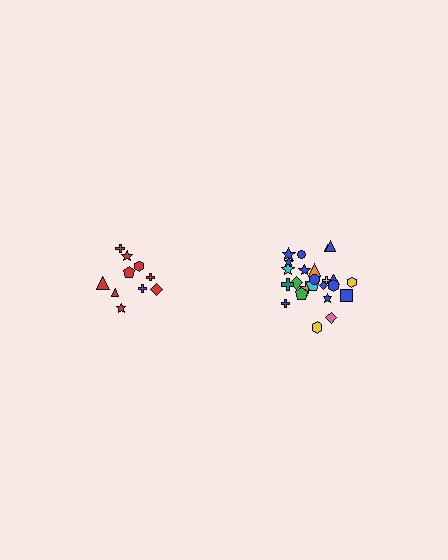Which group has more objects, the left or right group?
The right group.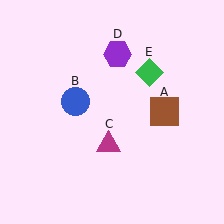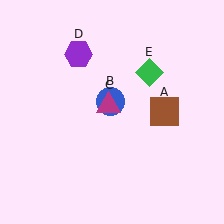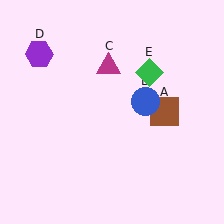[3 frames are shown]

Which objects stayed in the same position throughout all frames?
Brown square (object A) and green diamond (object E) remained stationary.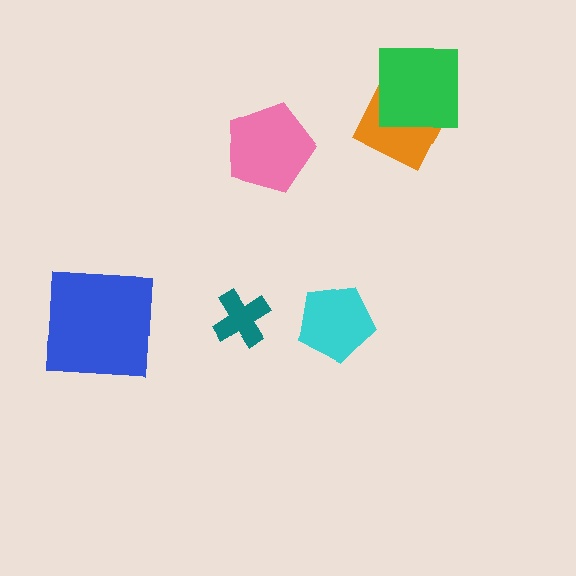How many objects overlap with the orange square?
1 object overlaps with the orange square.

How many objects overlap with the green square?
1 object overlaps with the green square.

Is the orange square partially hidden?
Yes, it is partially covered by another shape.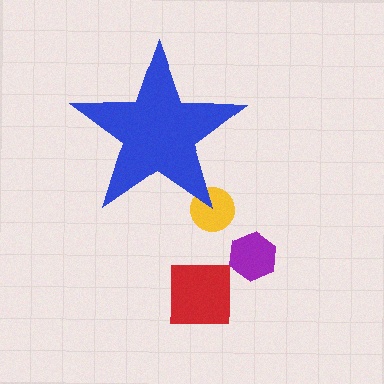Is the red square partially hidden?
No, the red square is fully visible.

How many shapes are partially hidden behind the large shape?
1 shape is partially hidden.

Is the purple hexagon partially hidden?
No, the purple hexagon is fully visible.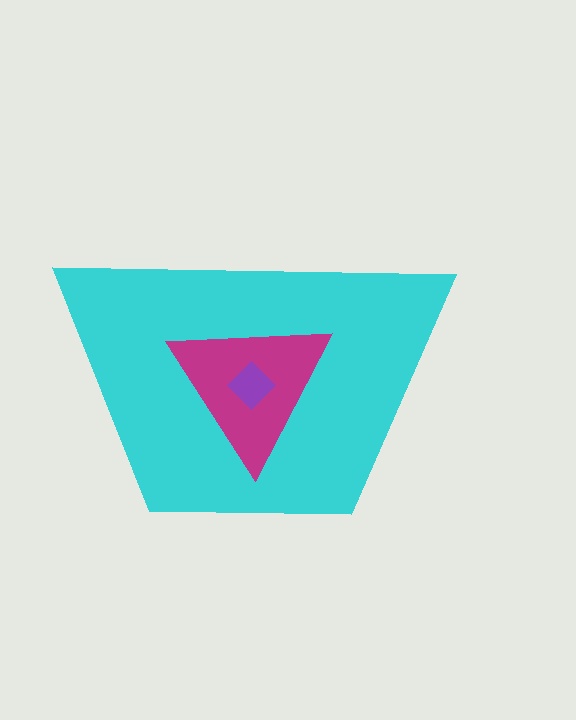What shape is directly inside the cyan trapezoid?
The magenta triangle.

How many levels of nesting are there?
3.